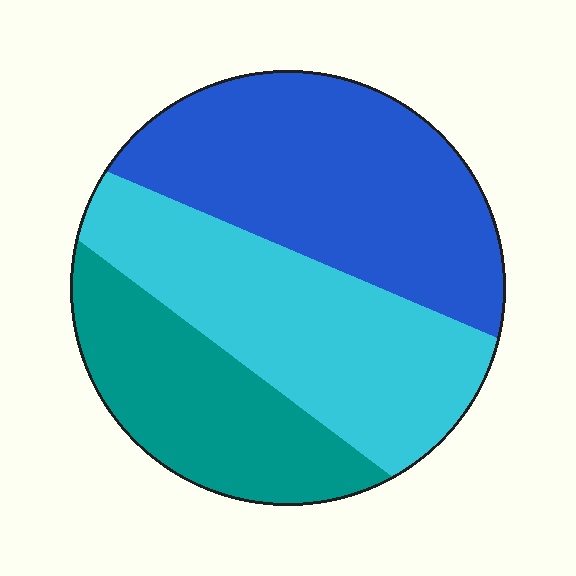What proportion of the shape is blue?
Blue takes up about two fifths (2/5) of the shape.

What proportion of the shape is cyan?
Cyan takes up about three eighths (3/8) of the shape.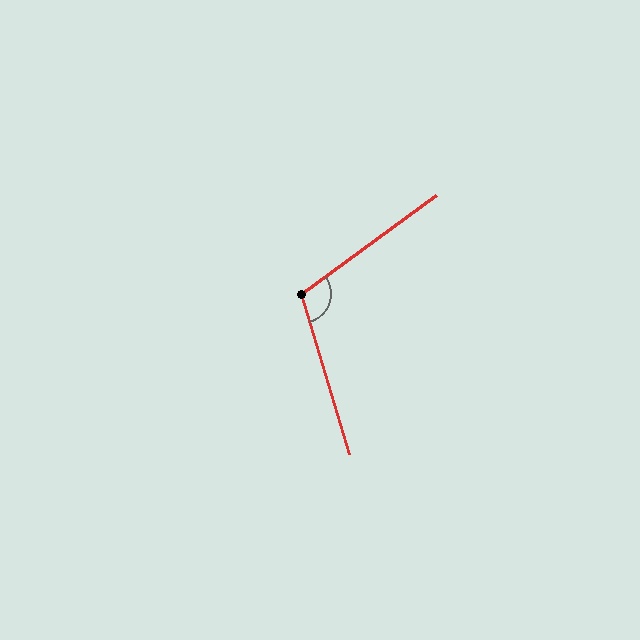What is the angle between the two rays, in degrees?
Approximately 110 degrees.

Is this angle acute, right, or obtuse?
It is obtuse.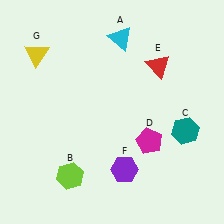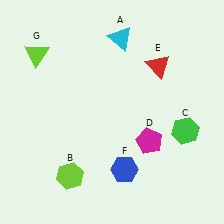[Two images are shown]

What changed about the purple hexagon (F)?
In Image 1, F is purple. In Image 2, it changed to blue.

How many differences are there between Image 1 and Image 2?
There are 3 differences between the two images.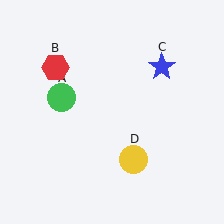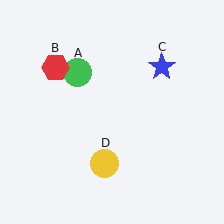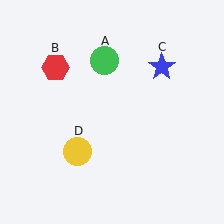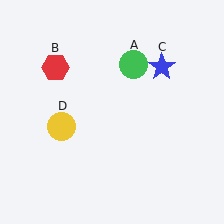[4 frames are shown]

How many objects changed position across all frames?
2 objects changed position: green circle (object A), yellow circle (object D).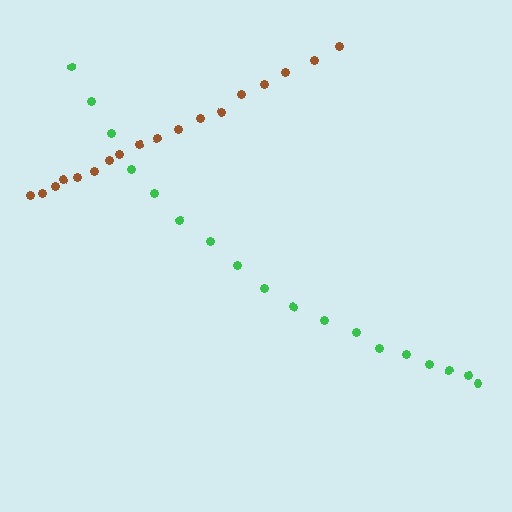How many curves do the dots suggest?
There are 2 distinct paths.